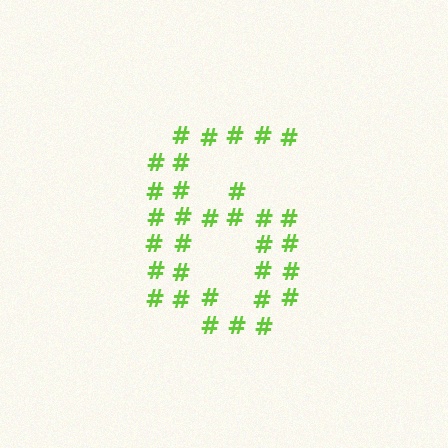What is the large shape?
The large shape is the digit 6.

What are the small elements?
The small elements are hash symbols.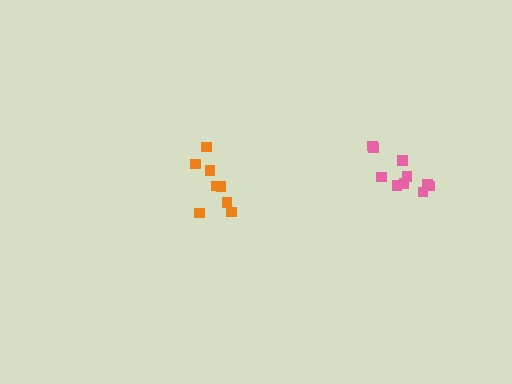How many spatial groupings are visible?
There are 2 spatial groupings.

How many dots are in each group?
Group 1: 8 dots, Group 2: 10 dots (18 total).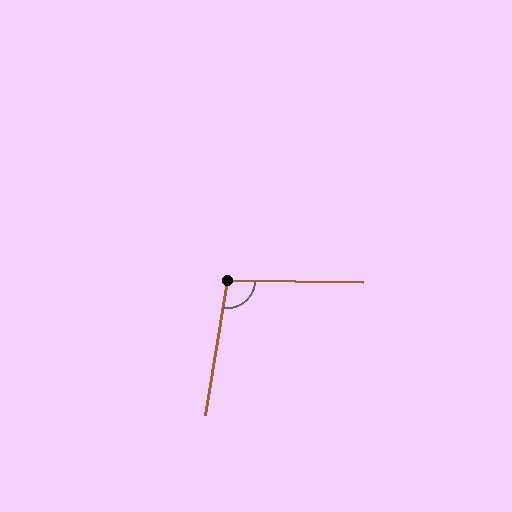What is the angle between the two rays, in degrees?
Approximately 98 degrees.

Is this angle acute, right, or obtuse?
It is obtuse.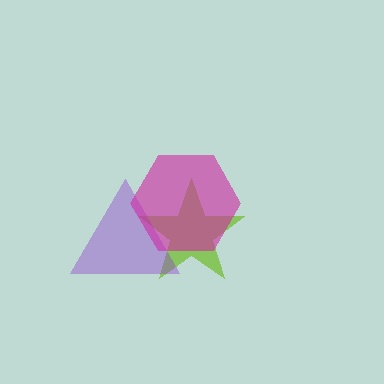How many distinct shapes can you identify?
There are 3 distinct shapes: a lime star, a purple triangle, a magenta hexagon.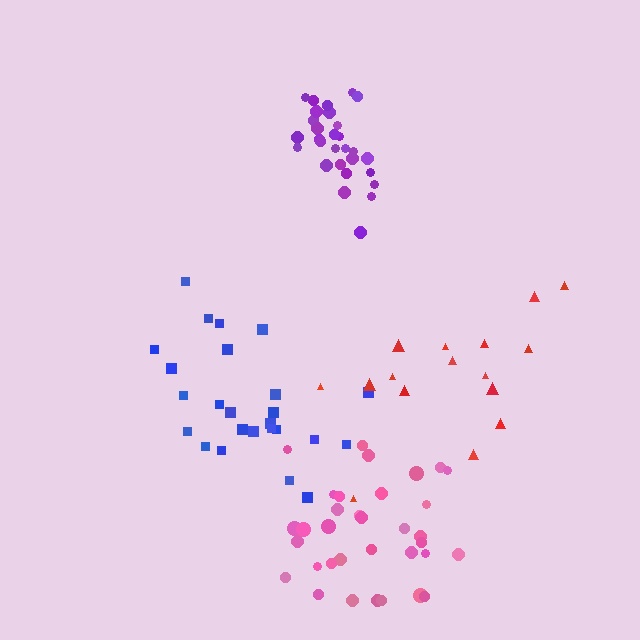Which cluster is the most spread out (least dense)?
Red.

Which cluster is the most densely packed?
Purple.